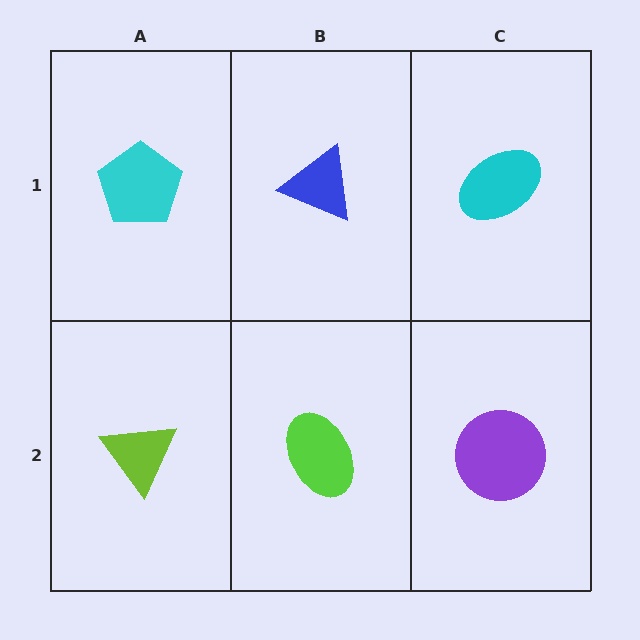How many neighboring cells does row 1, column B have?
3.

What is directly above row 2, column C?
A cyan ellipse.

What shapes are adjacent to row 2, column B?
A blue triangle (row 1, column B), a lime triangle (row 2, column A), a purple circle (row 2, column C).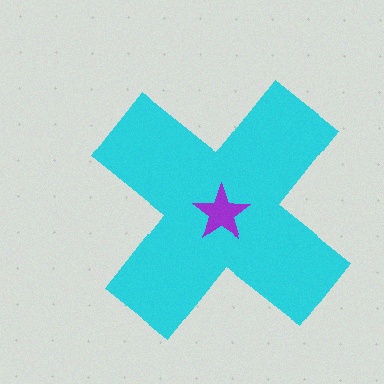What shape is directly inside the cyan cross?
The purple star.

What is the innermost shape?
The purple star.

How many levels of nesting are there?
2.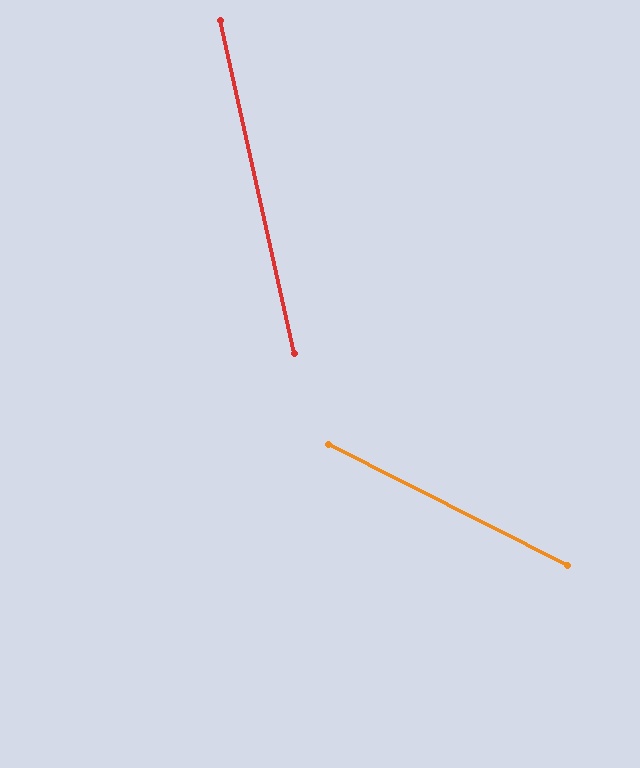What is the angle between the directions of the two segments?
Approximately 51 degrees.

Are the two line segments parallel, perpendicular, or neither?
Neither parallel nor perpendicular — they differ by about 51°.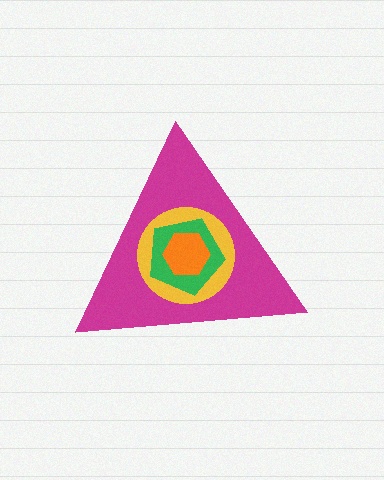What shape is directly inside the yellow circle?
The green pentagon.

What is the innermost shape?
The orange hexagon.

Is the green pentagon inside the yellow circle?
Yes.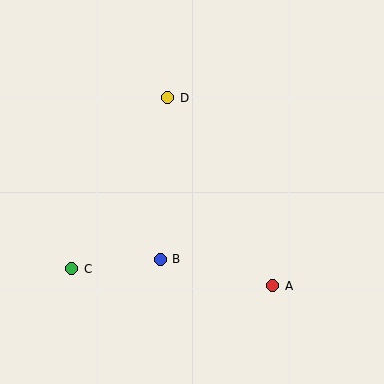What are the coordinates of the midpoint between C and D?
The midpoint between C and D is at (120, 183).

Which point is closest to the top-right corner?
Point D is closest to the top-right corner.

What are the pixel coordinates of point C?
Point C is at (72, 269).